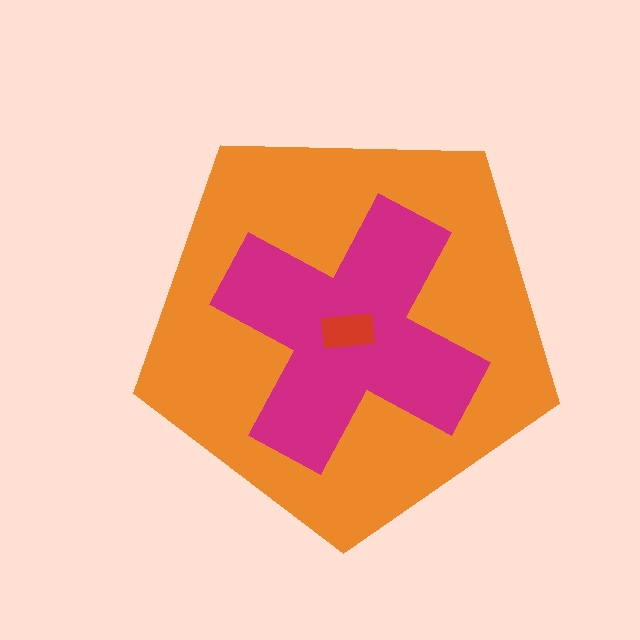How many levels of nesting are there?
3.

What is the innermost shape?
The red rectangle.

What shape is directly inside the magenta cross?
The red rectangle.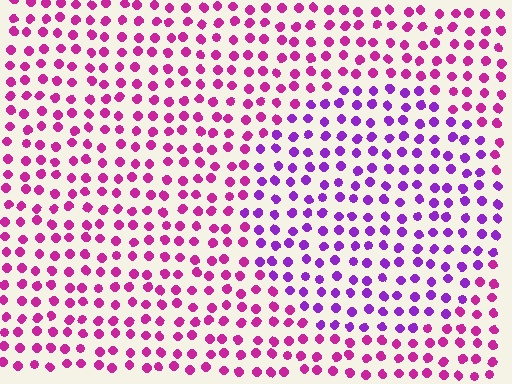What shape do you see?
I see a circle.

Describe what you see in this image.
The image is filled with small magenta elements in a uniform arrangement. A circle-shaped region is visible where the elements are tinted to a slightly different hue, forming a subtle color boundary.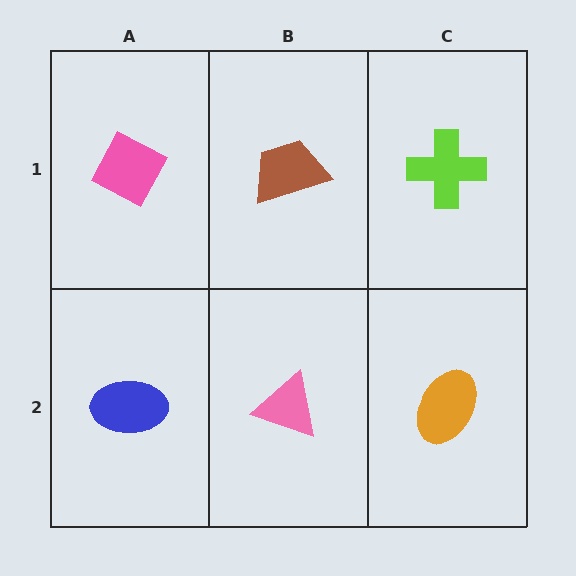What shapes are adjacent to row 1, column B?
A pink triangle (row 2, column B), a pink diamond (row 1, column A), a lime cross (row 1, column C).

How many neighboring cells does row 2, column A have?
2.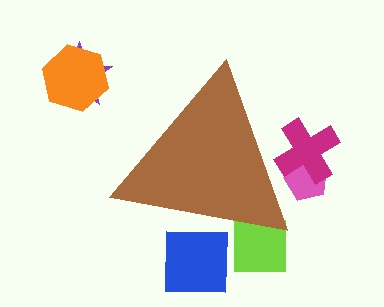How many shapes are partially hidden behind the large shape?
4 shapes are partially hidden.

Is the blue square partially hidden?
Yes, the blue square is partially hidden behind the brown triangle.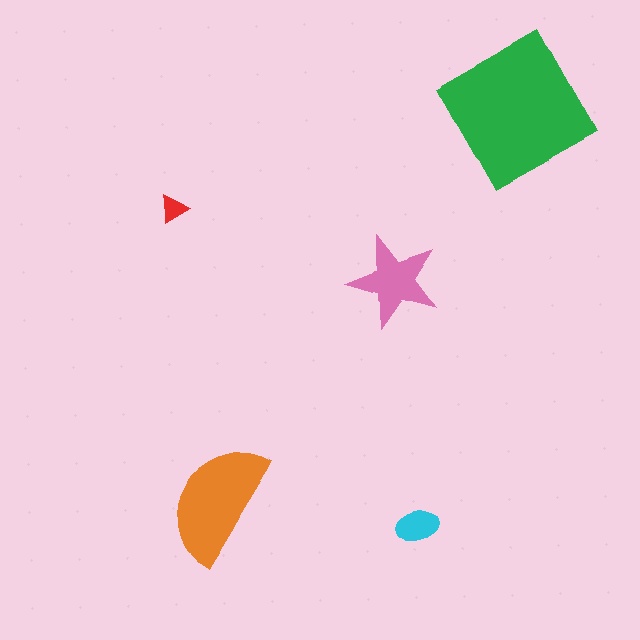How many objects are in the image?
There are 5 objects in the image.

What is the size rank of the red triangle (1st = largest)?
5th.